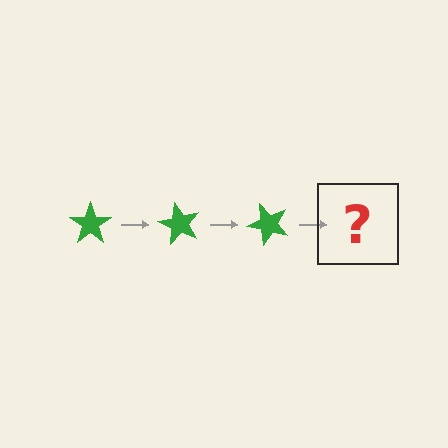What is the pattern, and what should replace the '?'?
The pattern is that the star rotates 60 degrees each step. The '?' should be a green star rotated 180 degrees.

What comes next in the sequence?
The next element should be a green star rotated 180 degrees.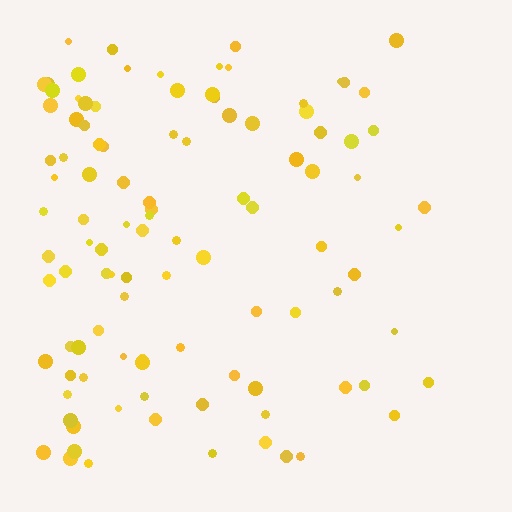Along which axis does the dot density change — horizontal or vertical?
Horizontal.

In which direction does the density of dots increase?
From right to left, with the left side densest.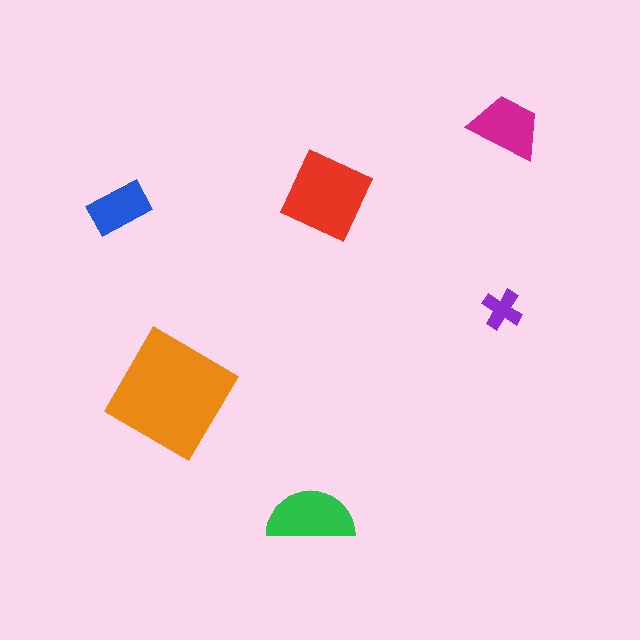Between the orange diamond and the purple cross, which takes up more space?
The orange diamond.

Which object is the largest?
The orange diamond.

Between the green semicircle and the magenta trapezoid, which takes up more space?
The green semicircle.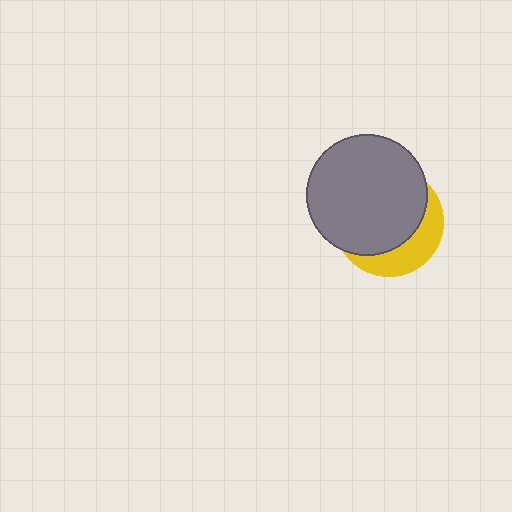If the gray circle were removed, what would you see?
You would see the complete yellow circle.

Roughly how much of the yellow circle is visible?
A small part of it is visible (roughly 31%).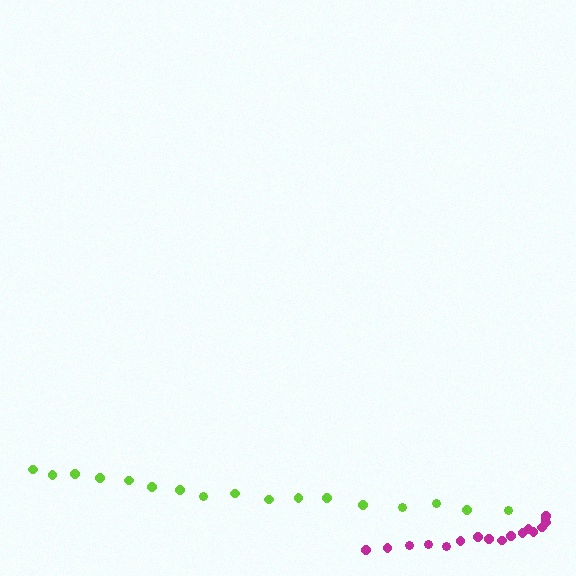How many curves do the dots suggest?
There are 2 distinct paths.